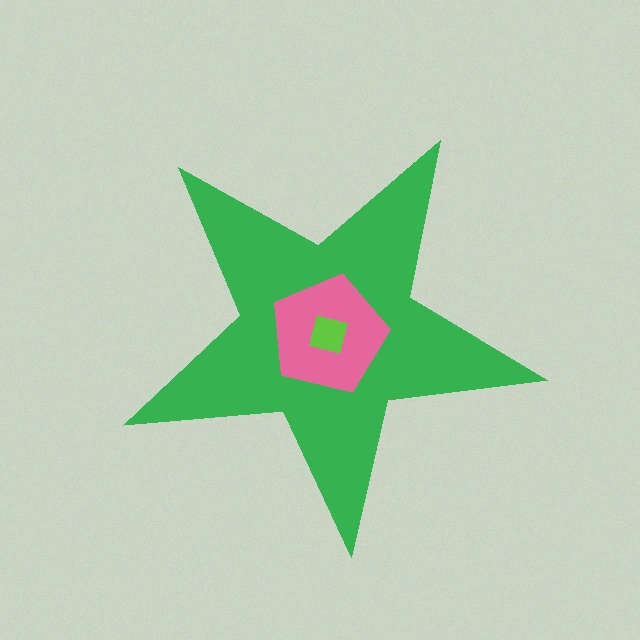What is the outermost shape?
The green star.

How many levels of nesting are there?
3.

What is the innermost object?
The lime square.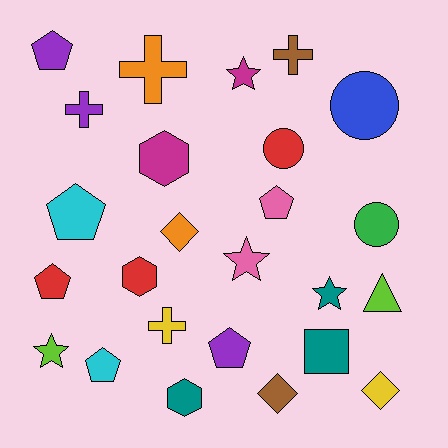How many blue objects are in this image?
There is 1 blue object.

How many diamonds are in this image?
There are 3 diamonds.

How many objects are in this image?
There are 25 objects.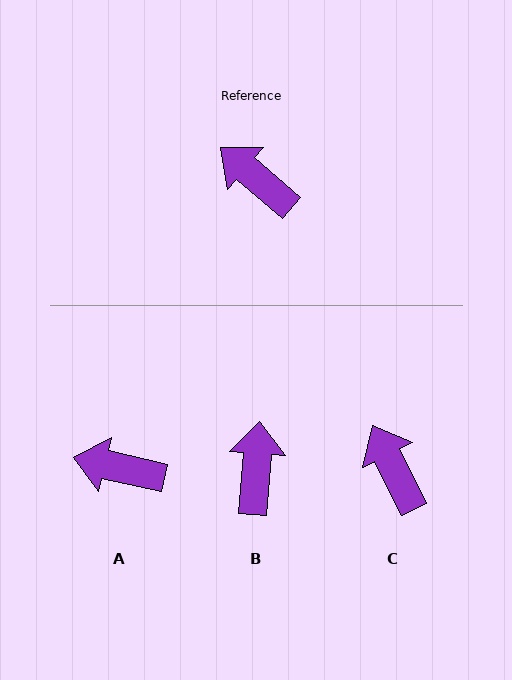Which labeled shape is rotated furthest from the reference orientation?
B, about 54 degrees away.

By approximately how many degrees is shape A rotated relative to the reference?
Approximately 28 degrees counter-clockwise.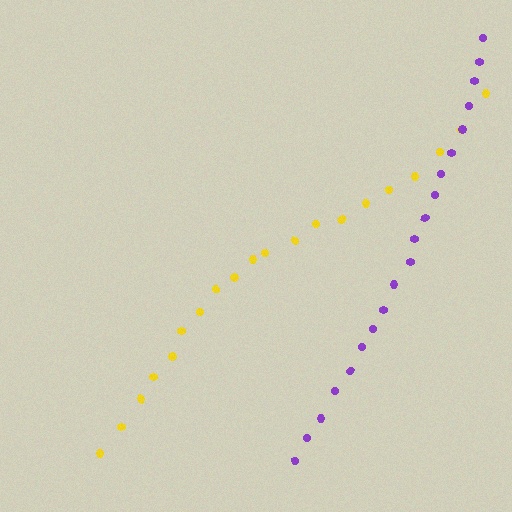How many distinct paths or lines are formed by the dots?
There are 2 distinct paths.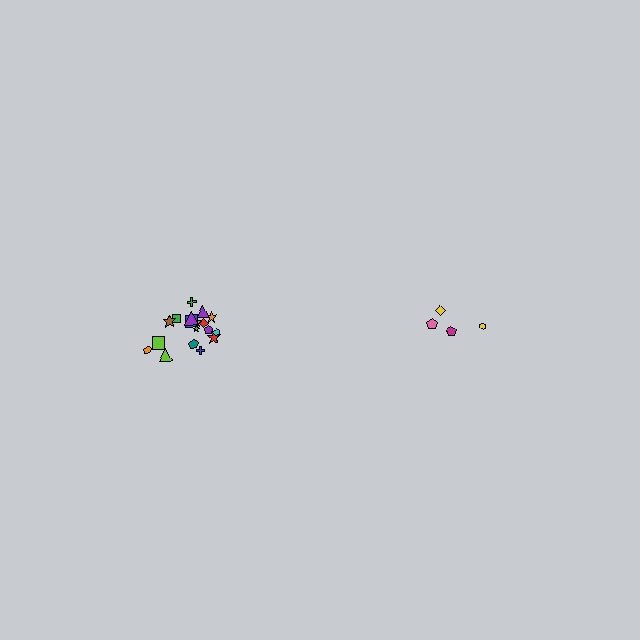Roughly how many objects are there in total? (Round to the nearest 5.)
Roughly 20 objects in total.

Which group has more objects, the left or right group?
The left group.